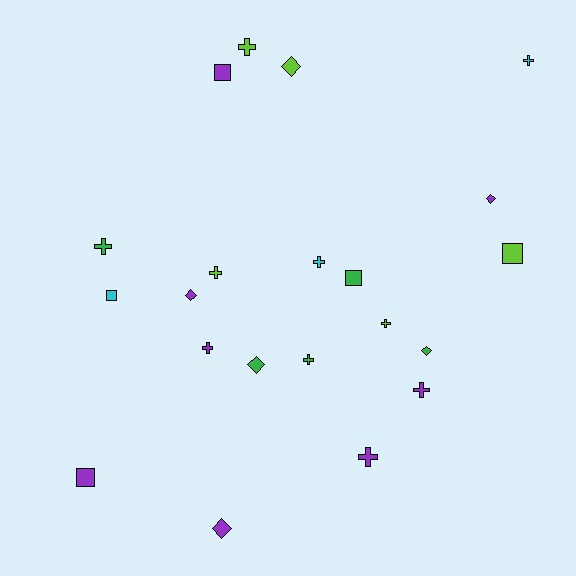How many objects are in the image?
There are 21 objects.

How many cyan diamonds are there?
There are no cyan diamonds.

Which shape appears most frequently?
Cross, with 10 objects.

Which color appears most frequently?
Purple, with 8 objects.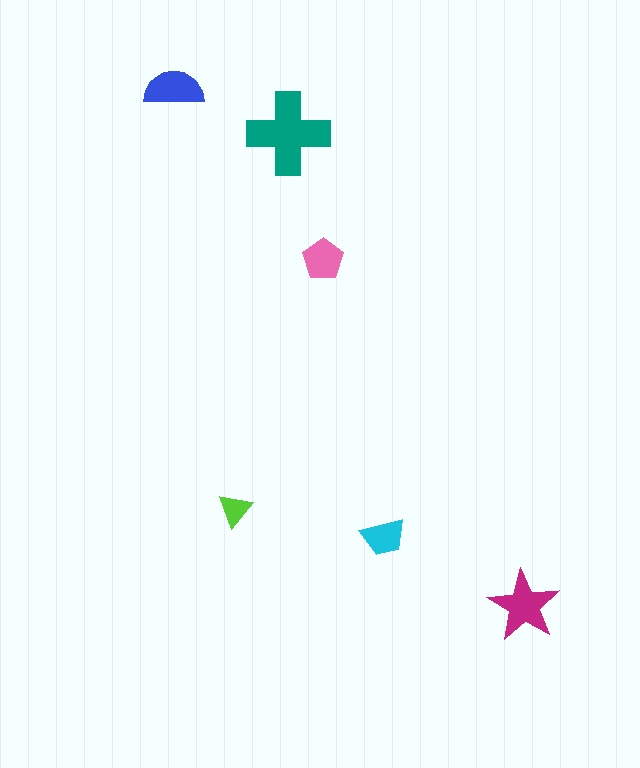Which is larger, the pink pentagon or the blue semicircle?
The blue semicircle.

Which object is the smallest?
The lime triangle.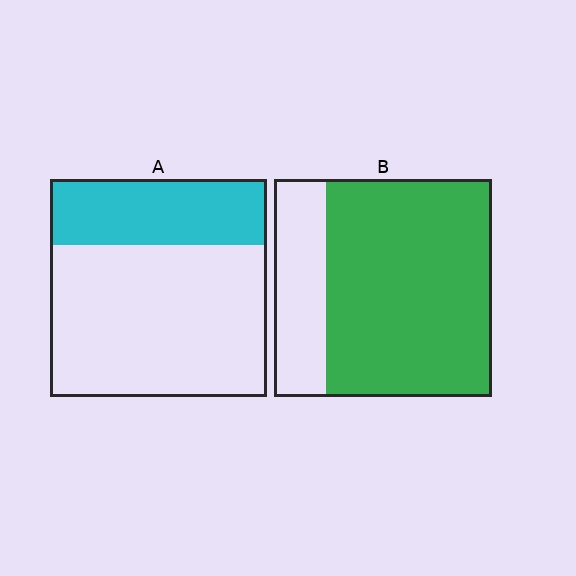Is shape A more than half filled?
No.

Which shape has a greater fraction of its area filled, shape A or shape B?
Shape B.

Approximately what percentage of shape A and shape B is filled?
A is approximately 30% and B is approximately 75%.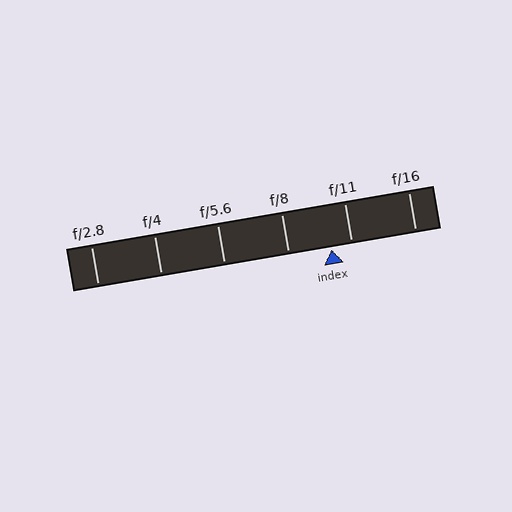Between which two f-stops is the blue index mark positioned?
The index mark is between f/8 and f/11.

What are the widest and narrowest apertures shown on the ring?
The widest aperture shown is f/2.8 and the narrowest is f/16.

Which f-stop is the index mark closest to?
The index mark is closest to f/11.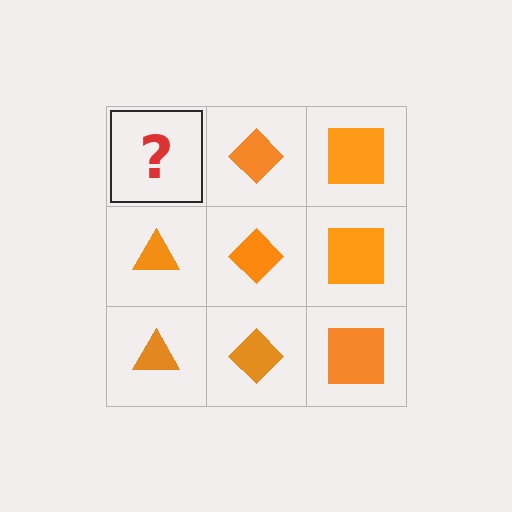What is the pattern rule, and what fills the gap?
The rule is that each column has a consistent shape. The gap should be filled with an orange triangle.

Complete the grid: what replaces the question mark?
The question mark should be replaced with an orange triangle.